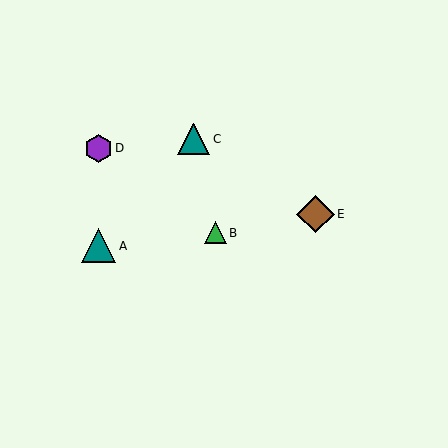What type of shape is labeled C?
Shape C is a teal triangle.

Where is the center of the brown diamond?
The center of the brown diamond is at (315, 214).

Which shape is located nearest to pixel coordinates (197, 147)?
The teal triangle (labeled C) at (194, 139) is nearest to that location.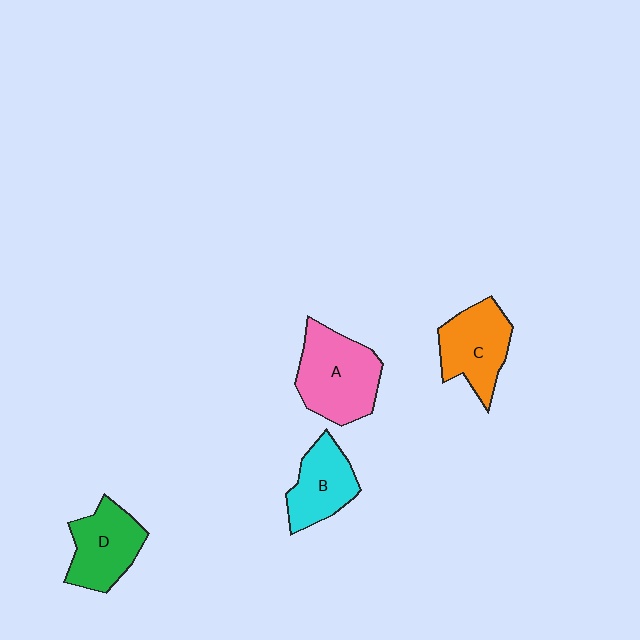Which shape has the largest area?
Shape A (pink).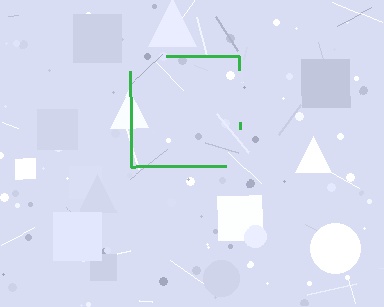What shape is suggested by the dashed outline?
The dashed outline suggests a square.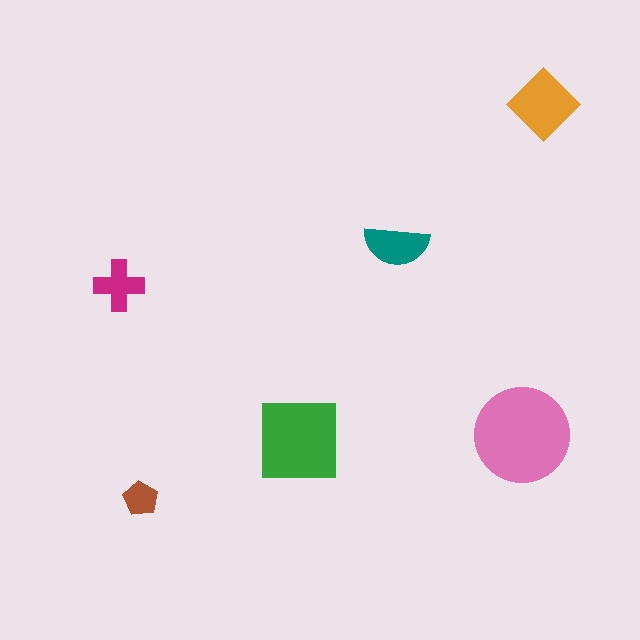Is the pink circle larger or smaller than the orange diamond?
Larger.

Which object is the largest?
The pink circle.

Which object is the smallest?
The brown pentagon.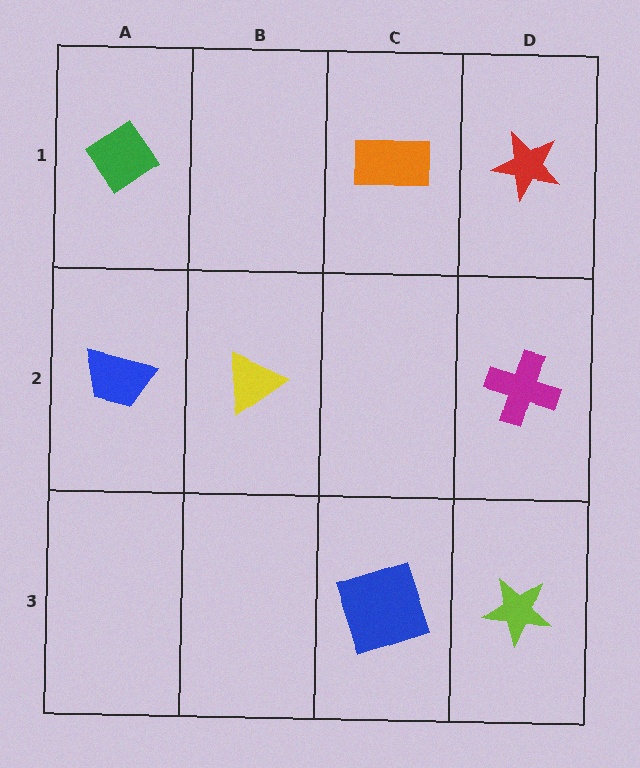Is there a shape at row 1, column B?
No, that cell is empty.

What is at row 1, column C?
An orange rectangle.